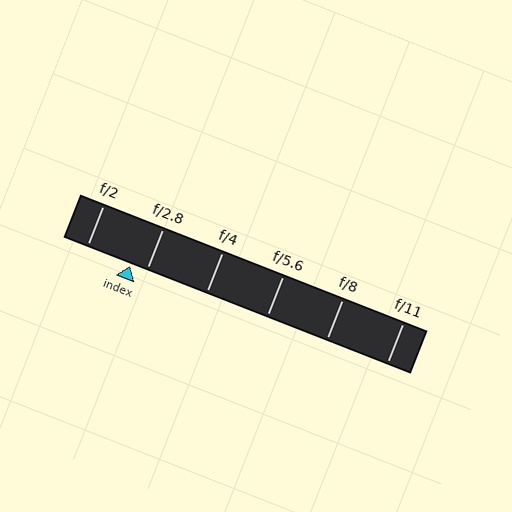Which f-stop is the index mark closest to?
The index mark is closest to f/2.8.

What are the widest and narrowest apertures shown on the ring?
The widest aperture shown is f/2 and the narrowest is f/11.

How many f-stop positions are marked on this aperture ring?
There are 6 f-stop positions marked.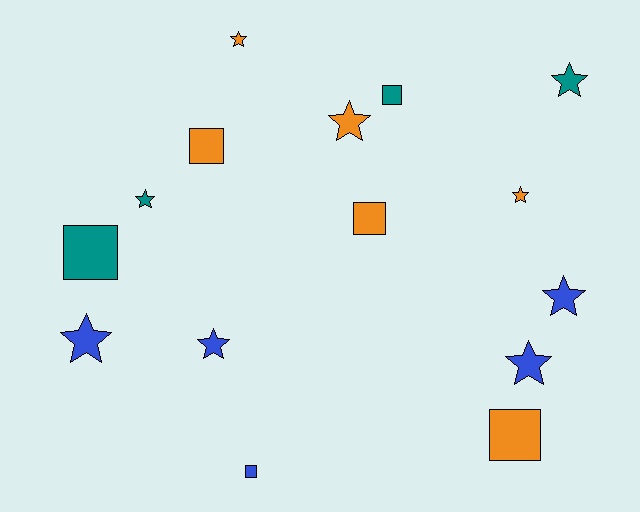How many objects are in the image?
There are 15 objects.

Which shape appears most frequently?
Star, with 9 objects.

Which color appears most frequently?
Orange, with 6 objects.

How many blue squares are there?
There is 1 blue square.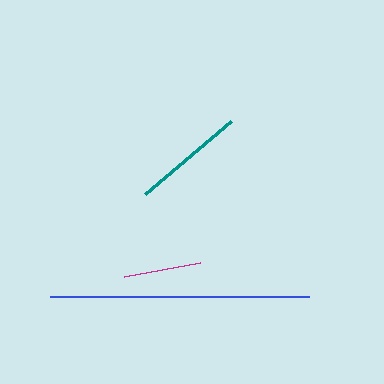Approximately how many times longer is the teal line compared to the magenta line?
The teal line is approximately 1.5 times the length of the magenta line.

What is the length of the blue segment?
The blue segment is approximately 259 pixels long.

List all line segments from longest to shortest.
From longest to shortest: blue, teal, magenta.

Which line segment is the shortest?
The magenta line is the shortest at approximately 76 pixels.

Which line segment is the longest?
The blue line is the longest at approximately 259 pixels.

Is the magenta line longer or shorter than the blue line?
The blue line is longer than the magenta line.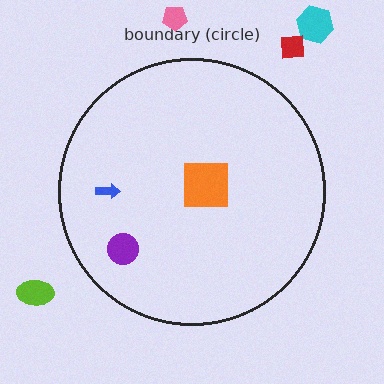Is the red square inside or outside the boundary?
Outside.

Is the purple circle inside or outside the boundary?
Inside.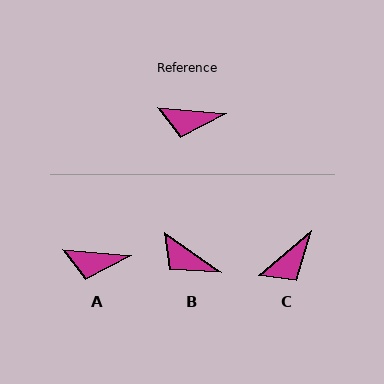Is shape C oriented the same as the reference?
No, it is off by about 46 degrees.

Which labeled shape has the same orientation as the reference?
A.